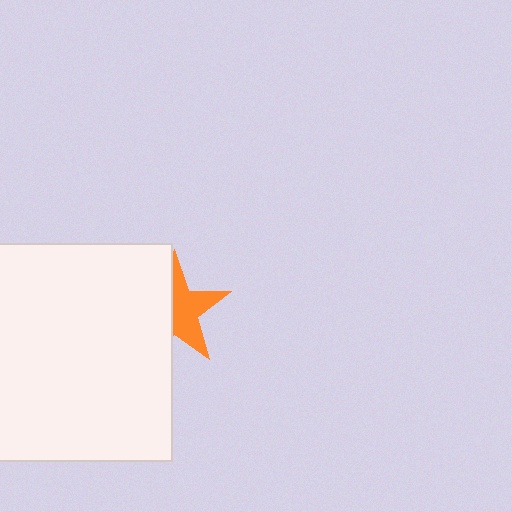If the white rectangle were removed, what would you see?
You would see the complete orange star.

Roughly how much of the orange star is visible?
About half of it is visible (roughly 52%).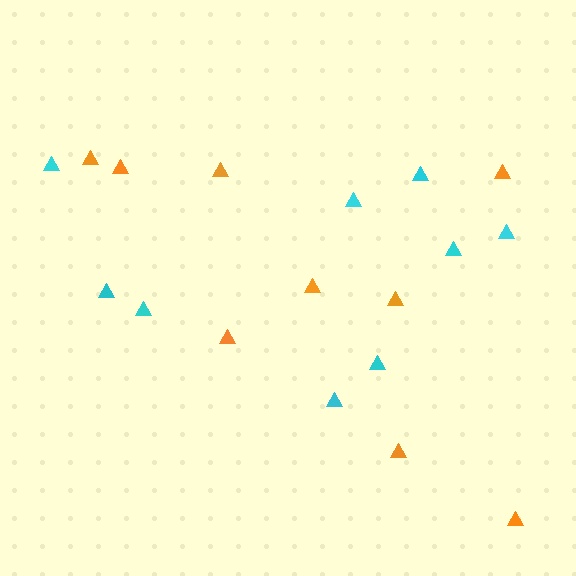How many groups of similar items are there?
There are 2 groups: one group of orange triangles (9) and one group of cyan triangles (9).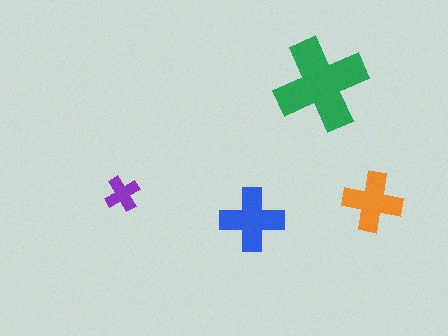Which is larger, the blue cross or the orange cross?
The blue one.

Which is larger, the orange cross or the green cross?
The green one.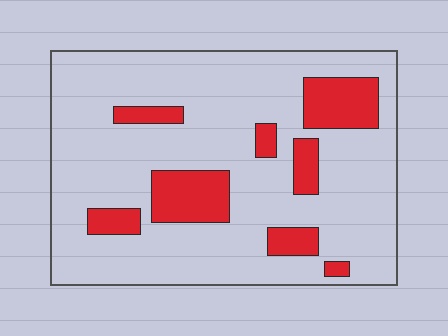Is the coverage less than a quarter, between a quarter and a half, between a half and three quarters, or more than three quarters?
Less than a quarter.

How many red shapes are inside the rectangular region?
8.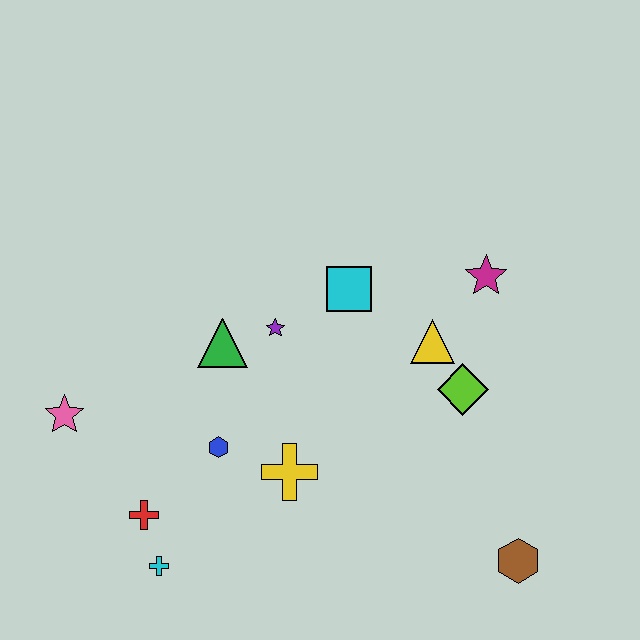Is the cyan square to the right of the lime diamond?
No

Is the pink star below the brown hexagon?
No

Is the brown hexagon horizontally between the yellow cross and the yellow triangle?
No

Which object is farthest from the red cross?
The magenta star is farthest from the red cross.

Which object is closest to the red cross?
The cyan cross is closest to the red cross.